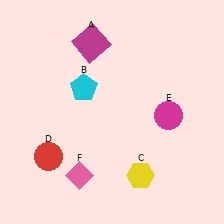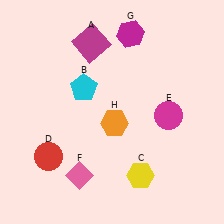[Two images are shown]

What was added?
A magenta hexagon (G), an orange hexagon (H) were added in Image 2.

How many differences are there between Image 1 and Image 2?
There are 2 differences between the two images.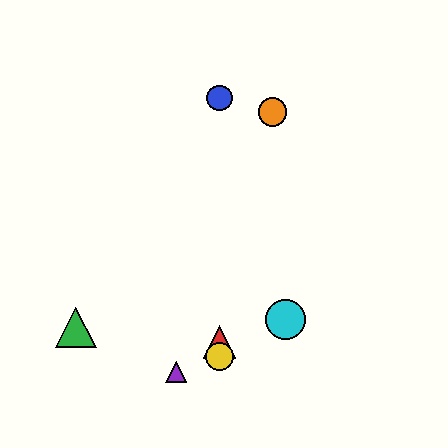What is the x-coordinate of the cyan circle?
The cyan circle is at x≈286.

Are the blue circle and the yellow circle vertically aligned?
Yes, both are at x≈219.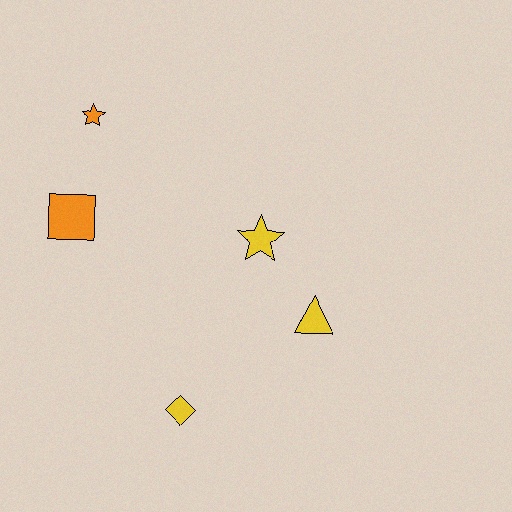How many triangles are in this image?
There is 1 triangle.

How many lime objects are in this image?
There are no lime objects.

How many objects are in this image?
There are 5 objects.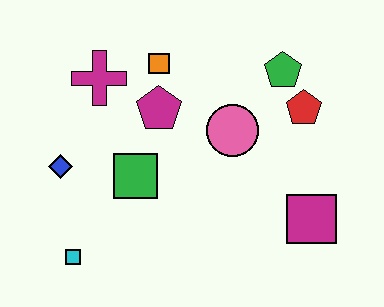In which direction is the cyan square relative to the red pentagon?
The cyan square is to the left of the red pentagon.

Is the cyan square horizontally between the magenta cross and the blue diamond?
Yes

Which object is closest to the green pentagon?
The red pentagon is closest to the green pentagon.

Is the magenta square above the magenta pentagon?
No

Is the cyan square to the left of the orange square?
Yes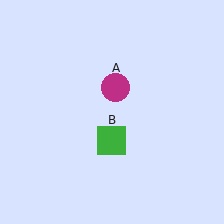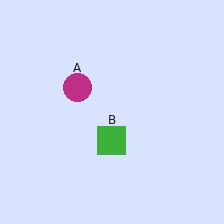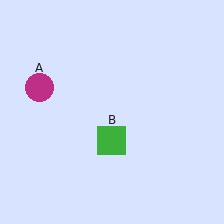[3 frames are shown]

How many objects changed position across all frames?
1 object changed position: magenta circle (object A).